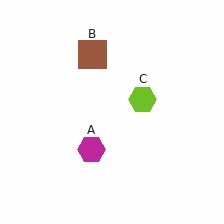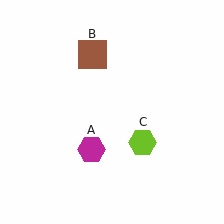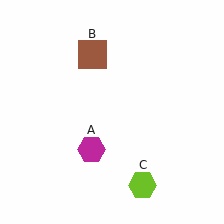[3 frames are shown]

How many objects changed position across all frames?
1 object changed position: lime hexagon (object C).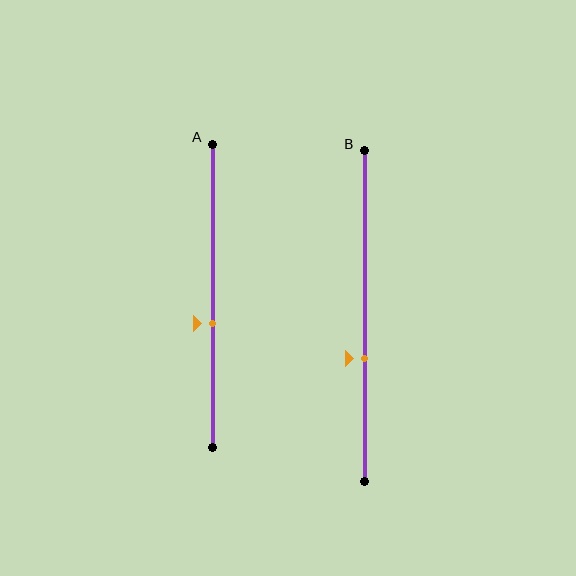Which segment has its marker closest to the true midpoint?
Segment A has its marker closest to the true midpoint.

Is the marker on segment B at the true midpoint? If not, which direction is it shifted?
No, the marker on segment B is shifted downward by about 13% of the segment length.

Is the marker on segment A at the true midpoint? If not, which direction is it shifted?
No, the marker on segment A is shifted downward by about 9% of the segment length.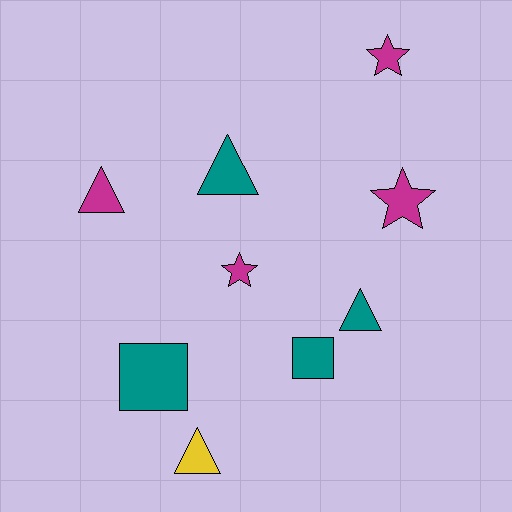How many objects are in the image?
There are 9 objects.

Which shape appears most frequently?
Triangle, with 4 objects.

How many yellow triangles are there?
There is 1 yellow triangle.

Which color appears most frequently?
Magenta, with 4 objects.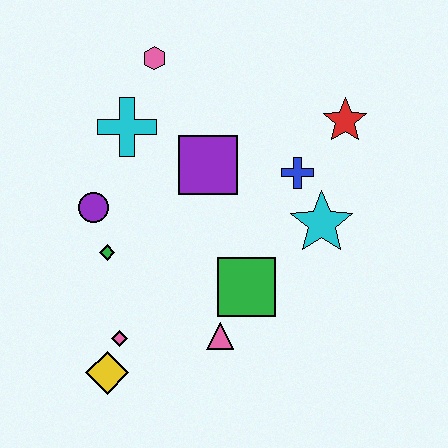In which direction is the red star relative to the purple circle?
The red star is to the right of the purple circle.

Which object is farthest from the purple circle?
The red star is farthest from the purple circle.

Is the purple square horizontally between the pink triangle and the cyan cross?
Yes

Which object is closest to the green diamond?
The purple circle is closest to the green diamond.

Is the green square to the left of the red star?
Yes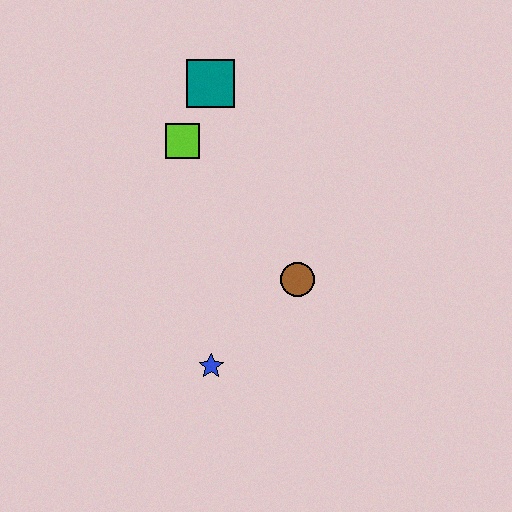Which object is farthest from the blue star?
The teal square is farthest from the blue star.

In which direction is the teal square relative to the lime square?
The teal square is above the lime square.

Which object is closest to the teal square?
The lime square is closest to the teal square.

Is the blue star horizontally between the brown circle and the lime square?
Yes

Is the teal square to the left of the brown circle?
Yes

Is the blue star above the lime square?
No